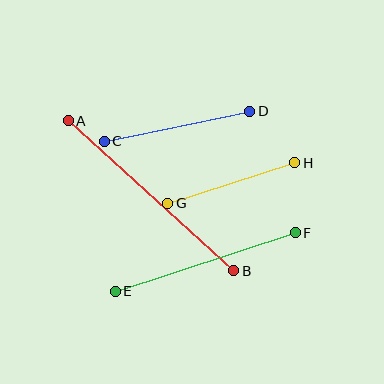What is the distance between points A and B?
The distance is approximately 223 pixels.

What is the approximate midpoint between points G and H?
The midpoint is at approximately (231, 183) pixels.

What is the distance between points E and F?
The distance is approximately 190 pixels.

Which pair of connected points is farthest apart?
Points A and B are farthest apart.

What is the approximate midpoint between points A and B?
The midpoint is at approximately (151, 196) pixels.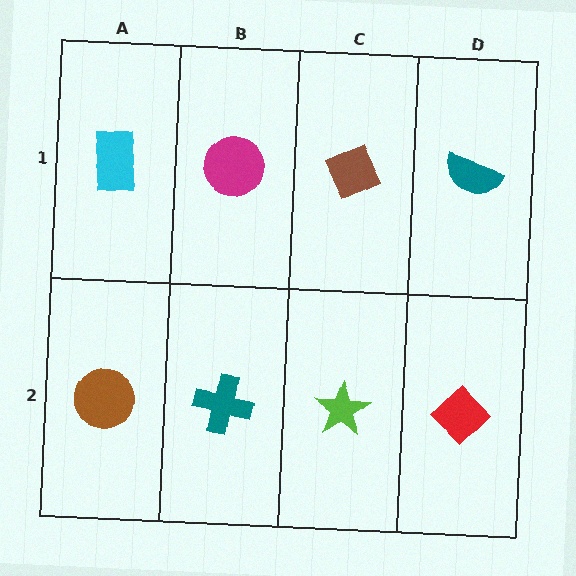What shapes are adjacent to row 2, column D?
A teal semicircle (row 1, column D), a lime star (row 2, column C).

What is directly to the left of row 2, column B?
A brown circle.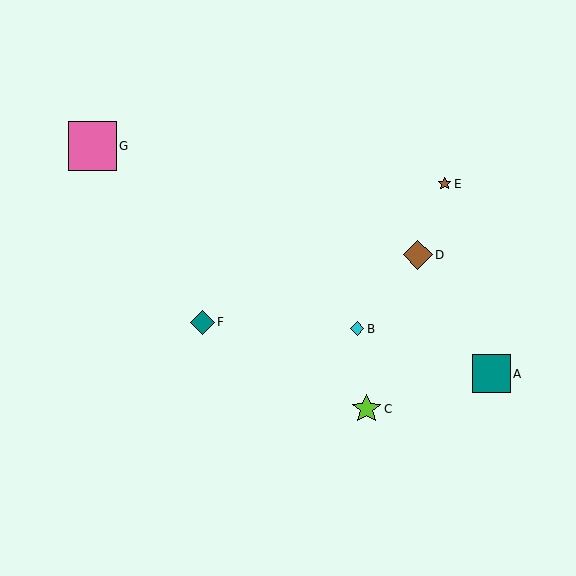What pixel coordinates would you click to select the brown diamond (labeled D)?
Click at (418, 255) to select the brown diamond D.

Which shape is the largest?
The pink square (labeled G) is the largest.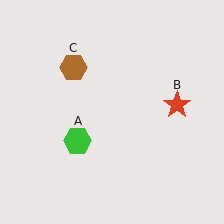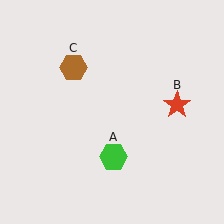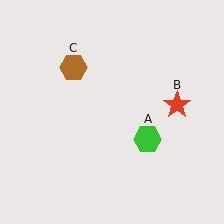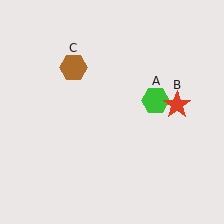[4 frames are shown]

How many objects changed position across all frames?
1 object changed position: green hexagon (object A).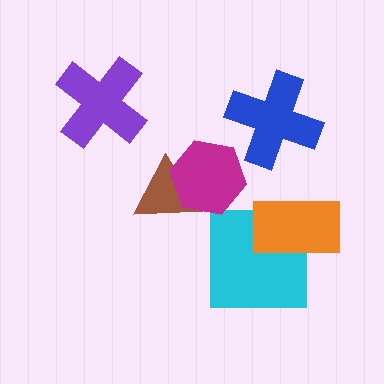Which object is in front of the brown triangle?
The magenta hexagon is in front of the brown triangle.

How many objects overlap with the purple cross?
0 objects overlap with the purple cross.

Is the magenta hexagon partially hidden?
No, no other shape covers it.